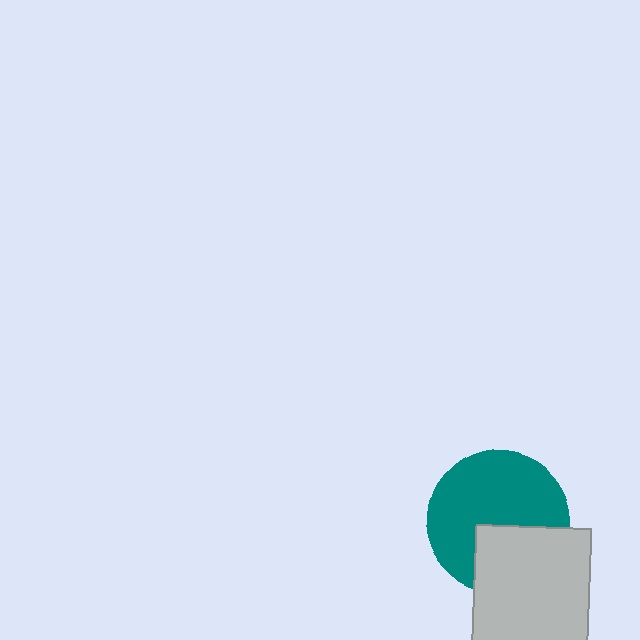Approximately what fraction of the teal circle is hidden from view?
Roughly 33% of the teal circle is hidden behind the light gray rectangle.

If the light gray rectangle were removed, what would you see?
You would see the complete teal circle.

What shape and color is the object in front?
The object in front is a light gray rectangle.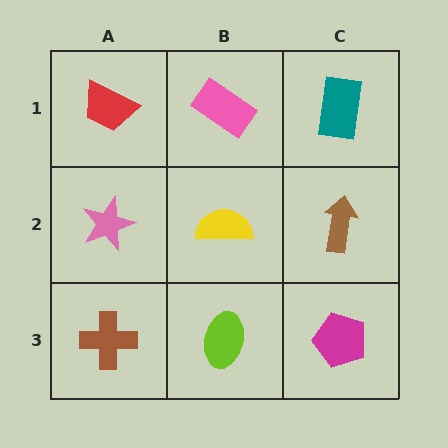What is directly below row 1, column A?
A pink star.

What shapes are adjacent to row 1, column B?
A yellow semicircle (row 2, column B), a red trapezoid (row 1, column A), a teal rectangle (row 1, column C).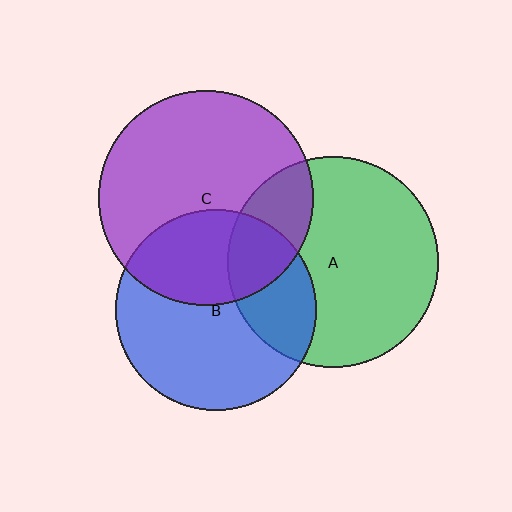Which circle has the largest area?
Circle C (purple).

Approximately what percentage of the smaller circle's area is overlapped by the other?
Approximately 20%.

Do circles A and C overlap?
Yes.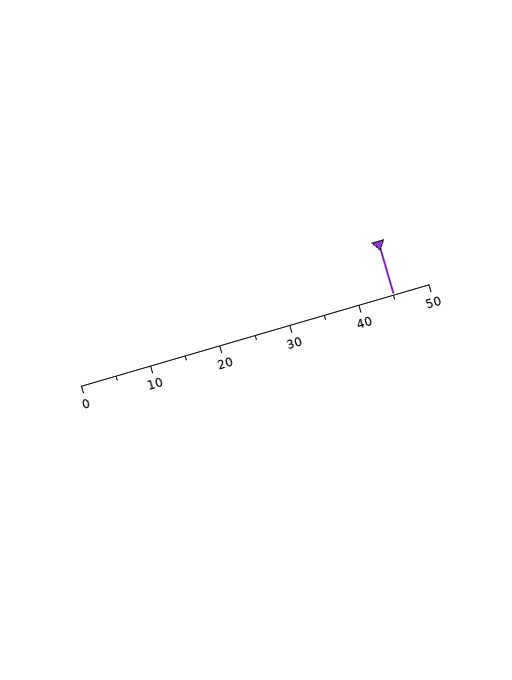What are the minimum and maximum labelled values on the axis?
The axis runs from 0 to 50.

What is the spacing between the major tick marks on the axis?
The major ticks are spaced 10 apart.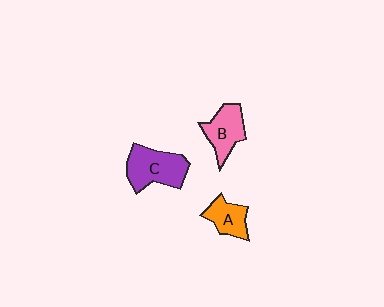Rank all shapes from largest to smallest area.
From largest to smallest: C (purple), B (pink), A (orange).